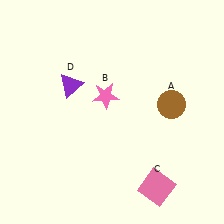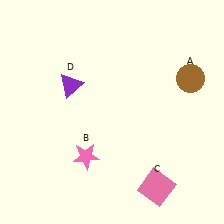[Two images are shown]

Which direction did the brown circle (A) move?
The brown circle (A) moved up.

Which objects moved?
The objects that moved are: the brown circle (A), the pink star (B).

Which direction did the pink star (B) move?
The pink star (B) moved down.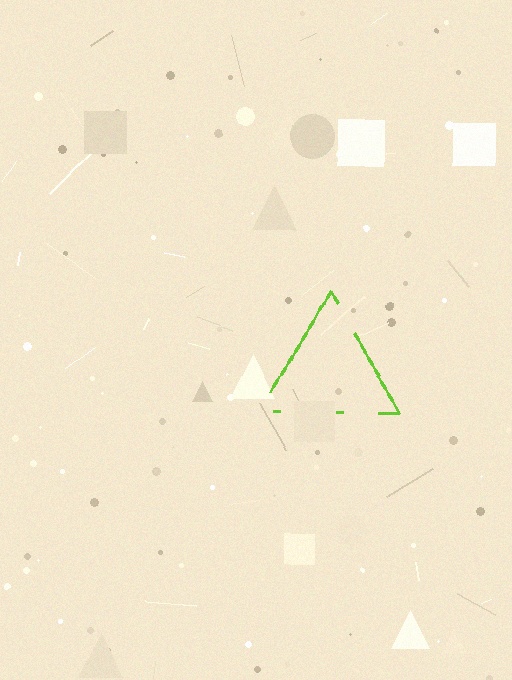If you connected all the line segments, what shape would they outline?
They would outline a triangle.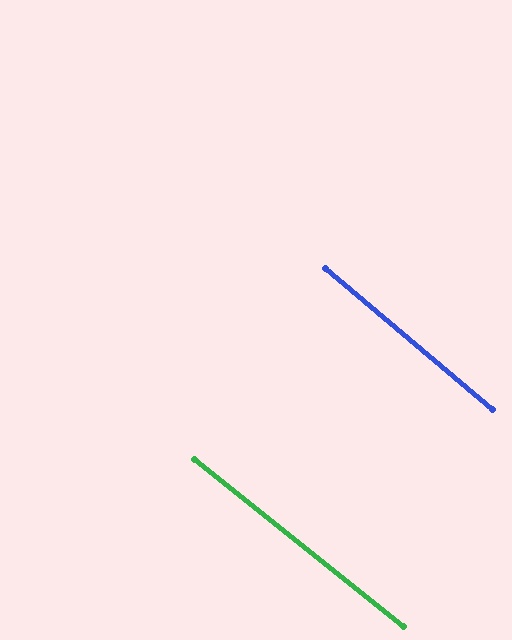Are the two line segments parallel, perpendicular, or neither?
Parallel — their directions differ by only 1.6°.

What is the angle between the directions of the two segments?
Approximately 2 degrees.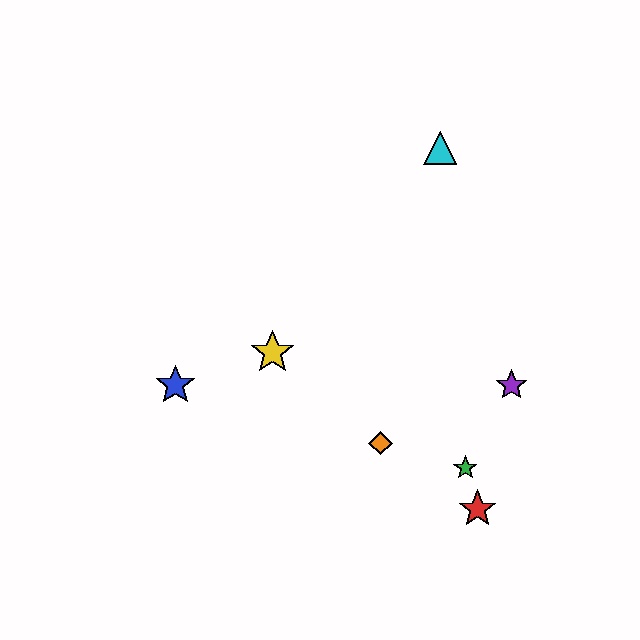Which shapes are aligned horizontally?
The blue star, the purple star are aligned horizontally.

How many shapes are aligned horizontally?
2 shapes (the blue star, the purple star) are aligned horizontally.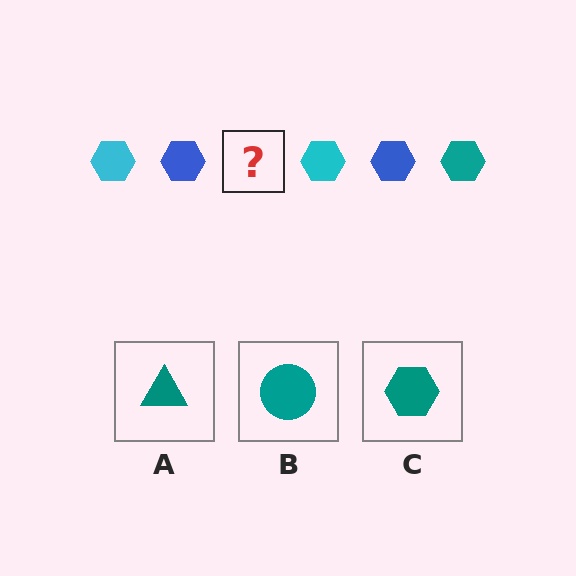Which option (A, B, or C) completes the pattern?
C.